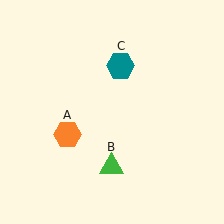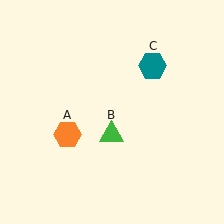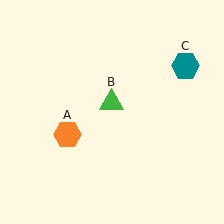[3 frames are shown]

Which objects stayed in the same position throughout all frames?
Orange hexagon (object A) remained stationary.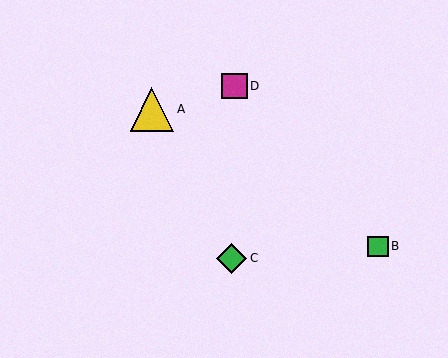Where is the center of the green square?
The center of the green square is at (378, 246).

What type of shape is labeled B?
Shape B is a green square.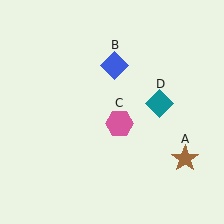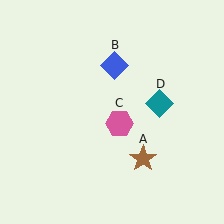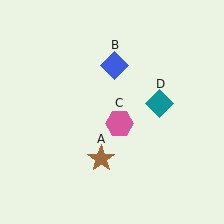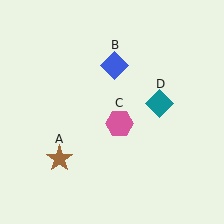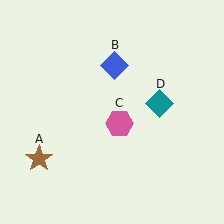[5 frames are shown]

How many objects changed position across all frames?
1 object changed position: brown star (object A).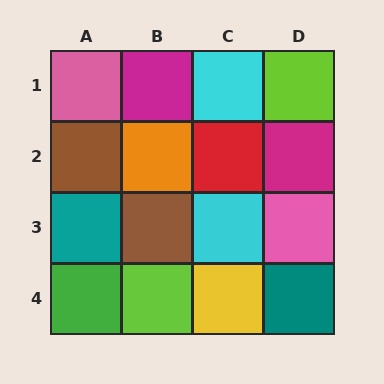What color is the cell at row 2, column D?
Magenta.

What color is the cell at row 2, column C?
Red.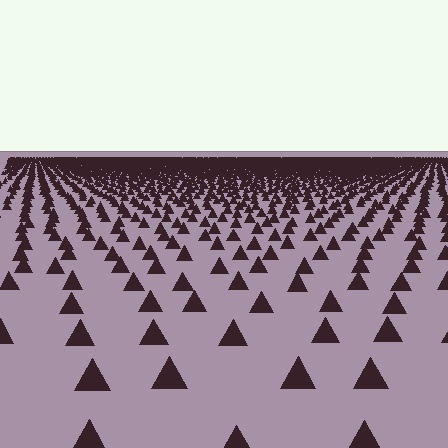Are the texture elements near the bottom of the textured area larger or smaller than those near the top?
Larger. Near the bottom, elements are closer to the viewer and appear at a bigger on-screen size.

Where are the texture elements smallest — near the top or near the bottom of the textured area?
Near the top.